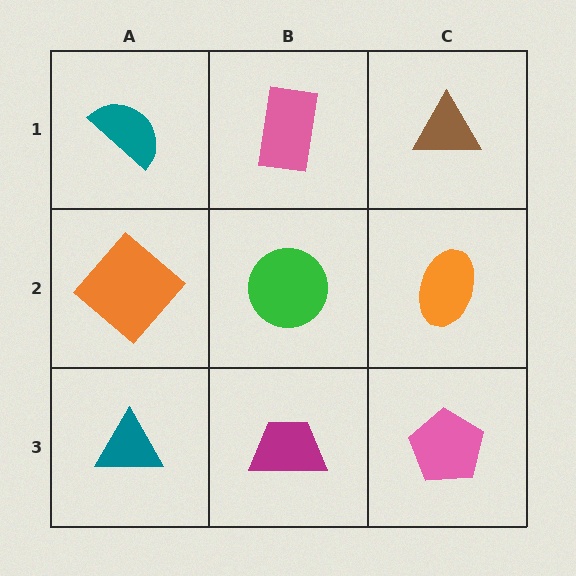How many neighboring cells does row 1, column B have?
3.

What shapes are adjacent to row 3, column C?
An orange ellipse (row 2, column C), a magenta trapezoid (row 3, column B).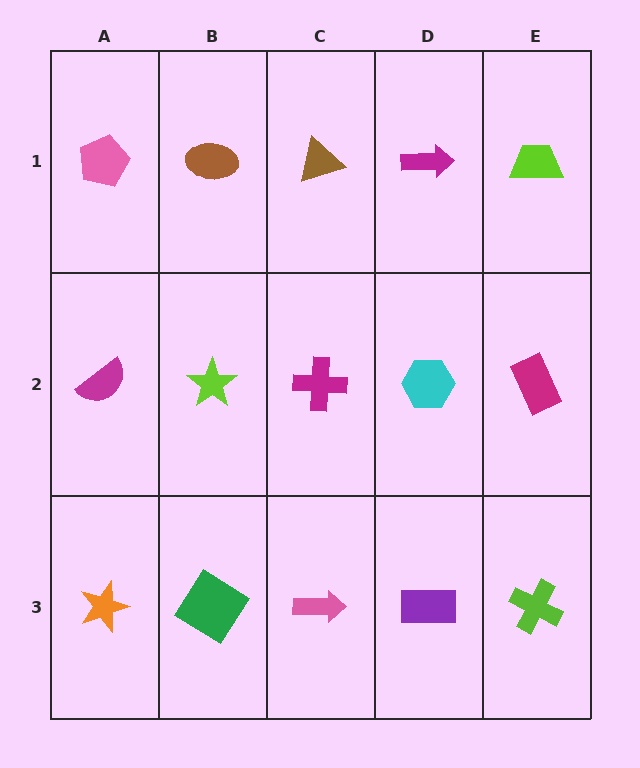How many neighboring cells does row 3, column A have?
2.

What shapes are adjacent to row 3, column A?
A magenta semicircle (row 2, column A), a green diamond (row 3, column B).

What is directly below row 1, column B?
A lime star.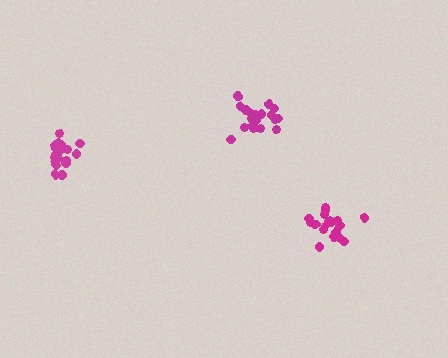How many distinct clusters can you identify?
There are 3 distinct clusters.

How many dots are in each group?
Group 1: 19 dots, Group 2: 19 dots, Group 3: 18 dots (56 total).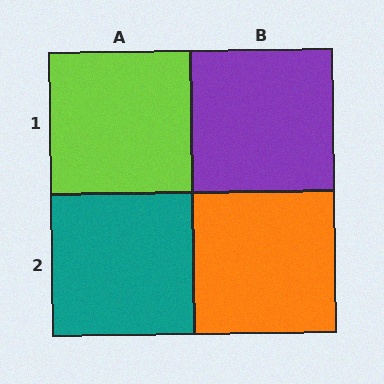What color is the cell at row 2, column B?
Orange.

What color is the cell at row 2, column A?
Teal.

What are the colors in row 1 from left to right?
Lime, purple.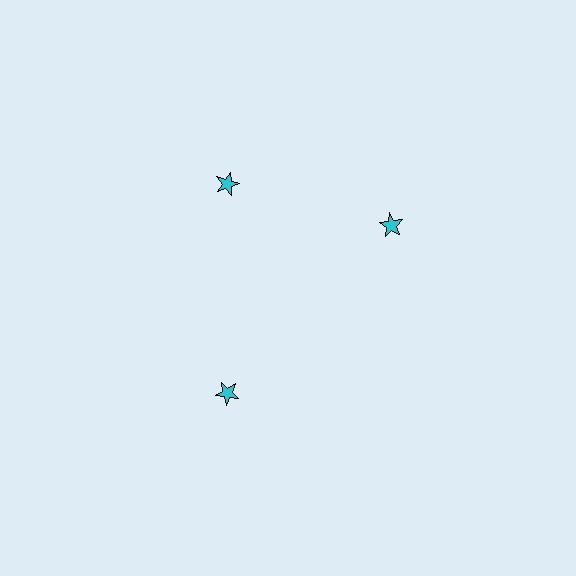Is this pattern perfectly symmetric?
No. The 3 cyan stars are arranged in a ring, but one element near the 3 o'clock position is rotated out of alignment along the ring, breaking the 3-fold rotational symmetry.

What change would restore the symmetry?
The symmetry would be restored by rotating it back into even spacing with its neighbors so that all 3 stars sit at equal angles and equal distance from the center.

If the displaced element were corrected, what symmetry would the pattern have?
It would have 3-fold rotational symmetry — the pattern would map onto itself every 120 degrees.